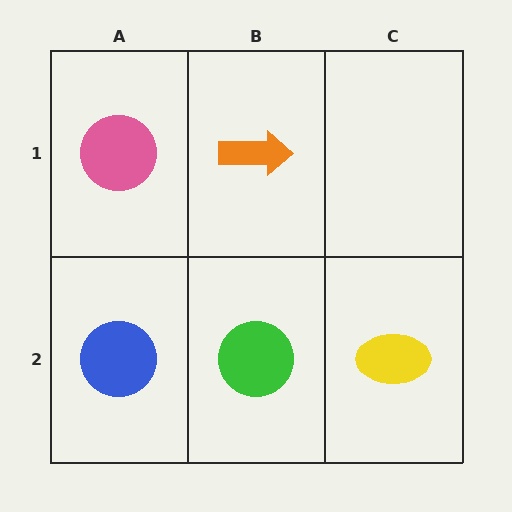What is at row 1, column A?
A pink circle.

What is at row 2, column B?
A green circle.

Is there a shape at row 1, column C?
No, that cell is empty.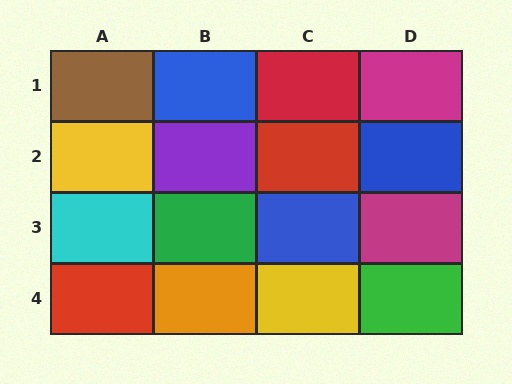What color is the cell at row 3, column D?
Magenta.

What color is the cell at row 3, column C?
Blue.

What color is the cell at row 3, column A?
Cyan.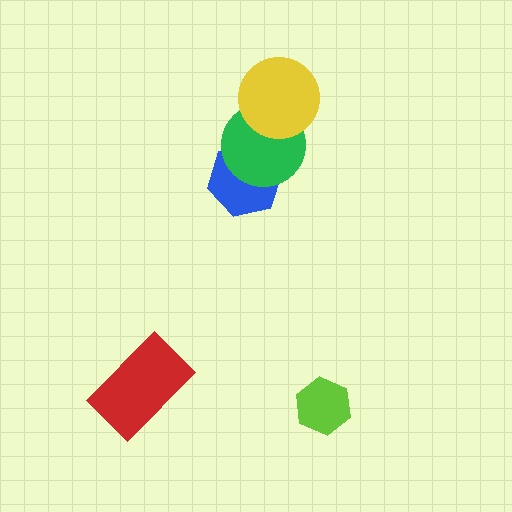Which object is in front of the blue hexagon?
The green circle is in front of the blue hexagon.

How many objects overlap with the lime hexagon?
0 objects overlap with the lime hexagon.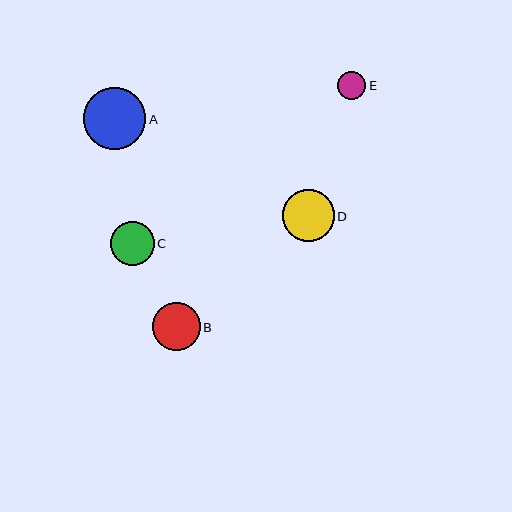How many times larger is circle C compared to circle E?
Circle C is approximately 1.5 times the size of circle E.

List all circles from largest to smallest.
From largest to smallest: A, D, B, C, E.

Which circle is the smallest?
Circle E is the smallest with a size of approximately 29 pixels.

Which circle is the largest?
Circle A is the largest with a size of approximately 62 pixels.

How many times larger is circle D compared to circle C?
Circle D is approximately 1.2 times the size of circle C.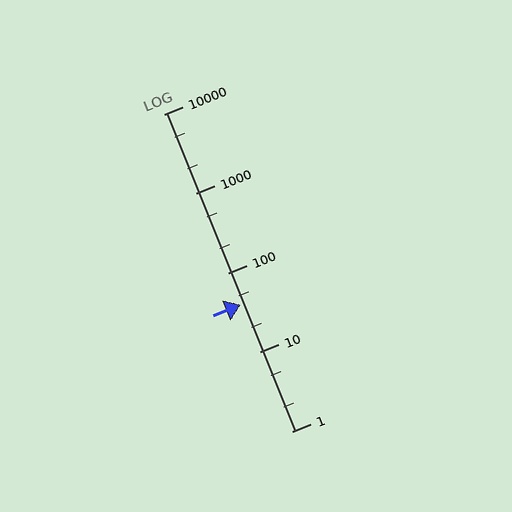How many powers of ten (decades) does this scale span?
The scale spans 4 decades, from 1 to 10000.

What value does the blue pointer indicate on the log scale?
The pointer indicates approximately 39.